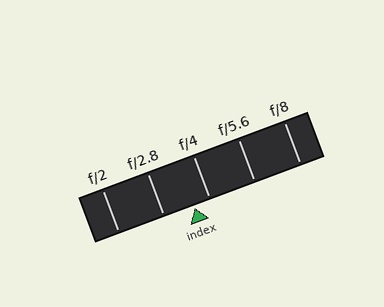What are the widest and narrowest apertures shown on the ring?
The widest aperture shown is f/2 and the narrowest is f/8.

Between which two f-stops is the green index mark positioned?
The index mark is between f/2.8 and f/4.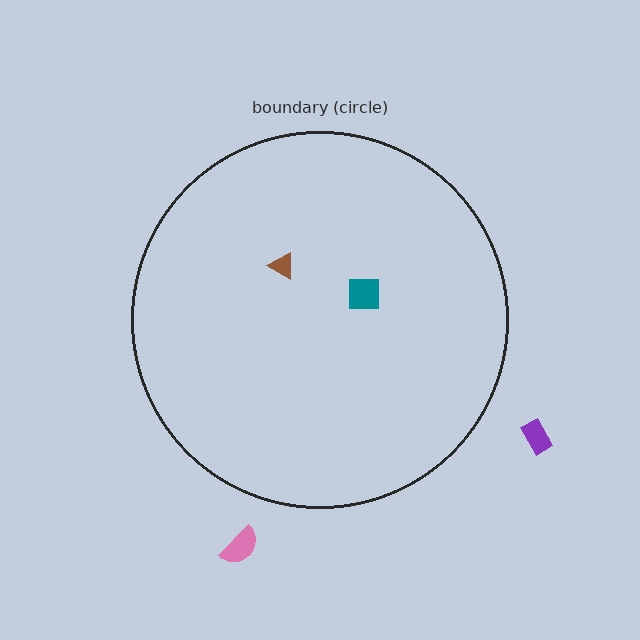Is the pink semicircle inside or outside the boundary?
Outside.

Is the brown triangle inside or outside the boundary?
Inside.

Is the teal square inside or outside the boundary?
Inside.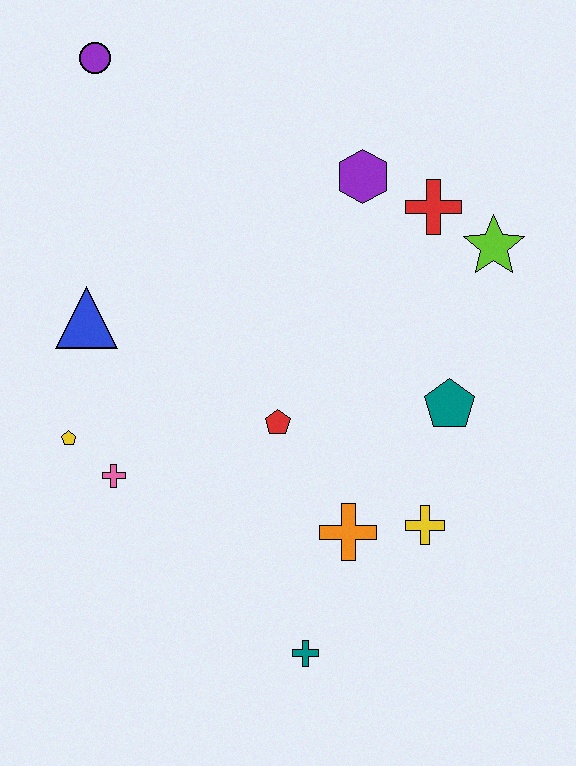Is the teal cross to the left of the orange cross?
Yes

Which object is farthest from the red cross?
The teal cross is farthest from the red cross.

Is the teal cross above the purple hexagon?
No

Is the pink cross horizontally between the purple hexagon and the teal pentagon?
No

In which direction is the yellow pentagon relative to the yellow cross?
The yellow pentagon is to the left of the yellow cross.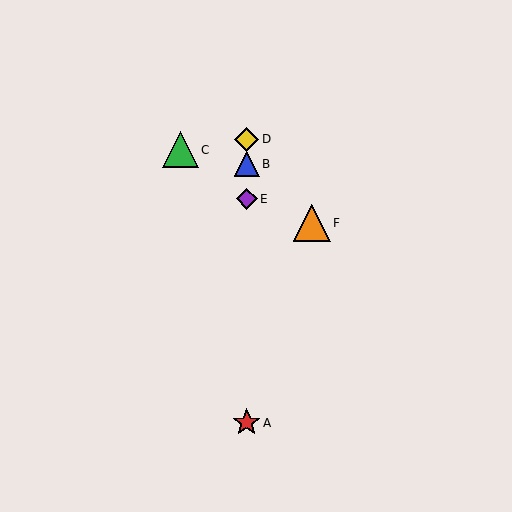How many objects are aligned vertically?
4 objects (A, B, D, E) are aligned vertically.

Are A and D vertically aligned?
Yes, both are at x≈247.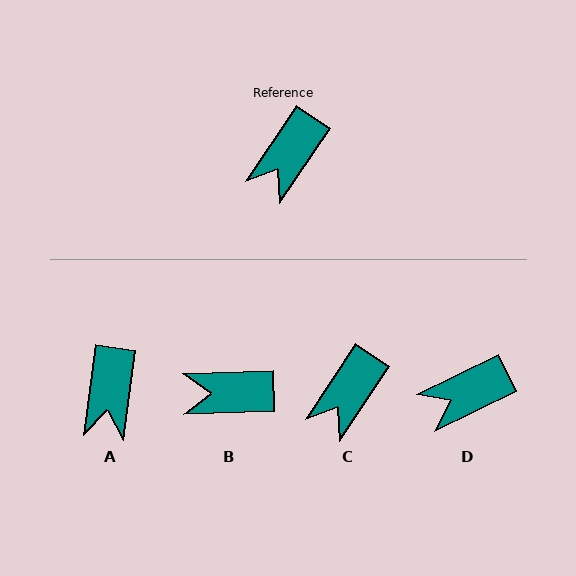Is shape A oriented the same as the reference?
No, it is off by about 26 degrees.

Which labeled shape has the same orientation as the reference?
C.